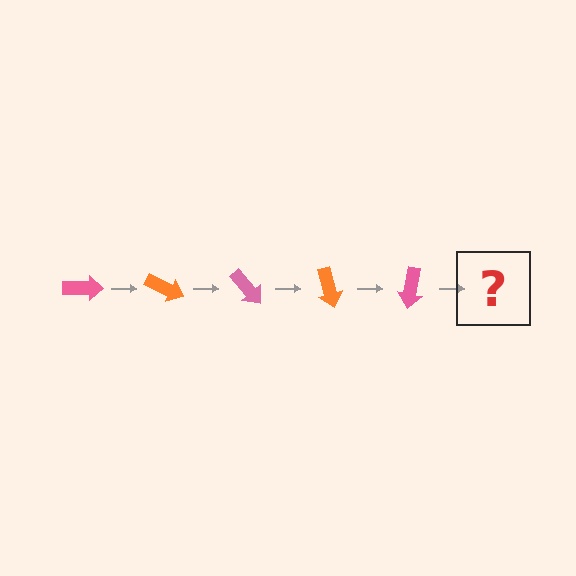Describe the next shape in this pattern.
It should be an orange arrow, rotated 125 degrees from the start.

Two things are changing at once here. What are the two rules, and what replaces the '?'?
The two rules are that it rotates 25 degrees each step and the color cycles through pink and orange. The '?' should be an orange arrow, rotated 125 degrees from the start.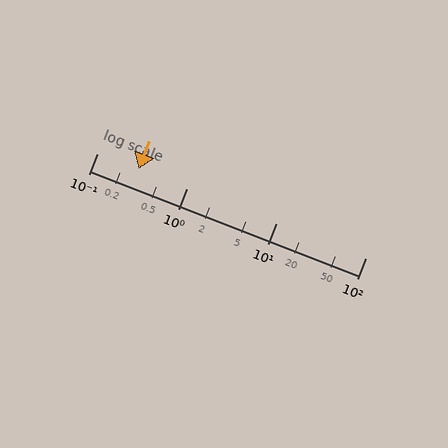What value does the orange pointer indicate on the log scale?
The pointer indicates approximately 0.29.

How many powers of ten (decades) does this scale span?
The scale spans 3 decades, from 0.1 to 100.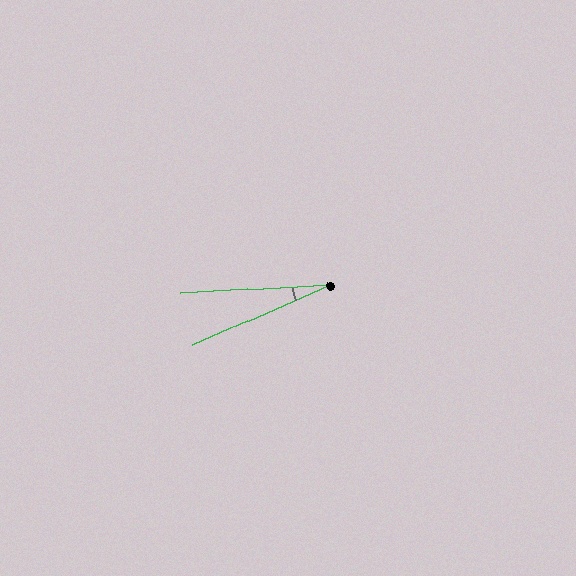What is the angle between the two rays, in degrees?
Approximately 20 degrees.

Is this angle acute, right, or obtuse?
It is acute.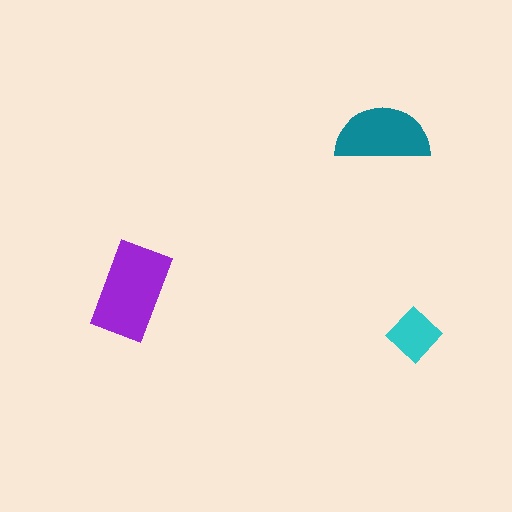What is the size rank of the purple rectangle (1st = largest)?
1st.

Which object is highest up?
The teal semicircle is topmost.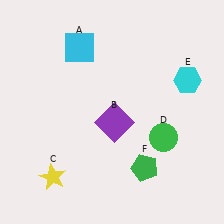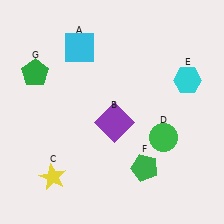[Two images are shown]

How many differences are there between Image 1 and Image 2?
There is 1 difference between the two images.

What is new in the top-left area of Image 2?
A green pentagon (G) was added in the top-left area of Image 2.